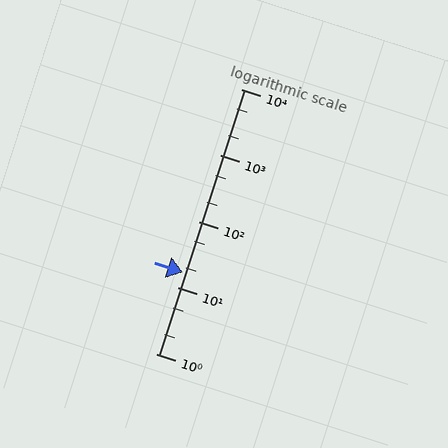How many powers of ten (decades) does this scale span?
The scale spans 4 decades, from 1 to 10000.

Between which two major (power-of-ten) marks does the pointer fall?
The pointer is between 10 and 100.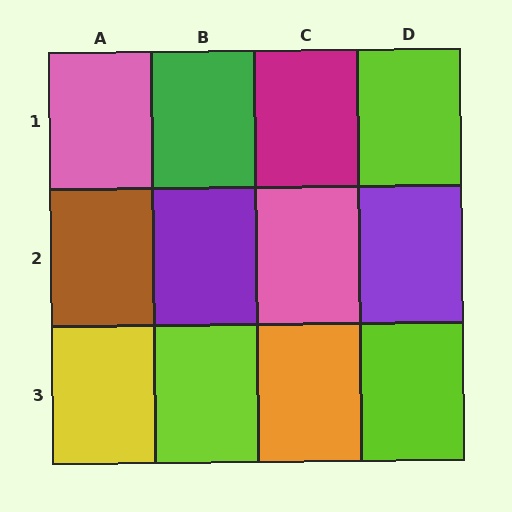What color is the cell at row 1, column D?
Lime.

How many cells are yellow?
1 cell is yellow.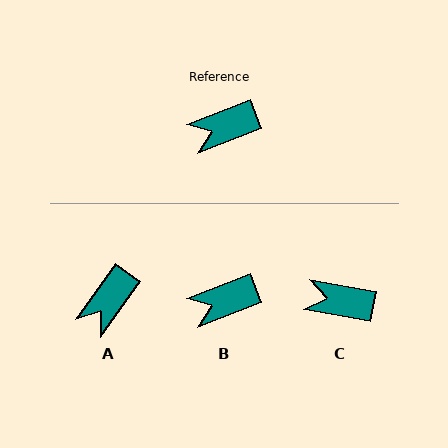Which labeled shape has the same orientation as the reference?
B.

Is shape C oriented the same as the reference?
No, it is off by about 32 degrees.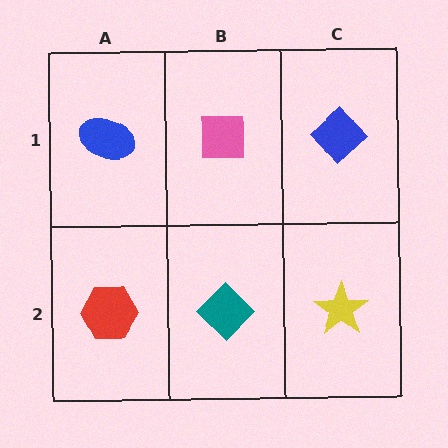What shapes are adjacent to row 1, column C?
A yellow star (row 2, column C), a pink square (row 1, column B).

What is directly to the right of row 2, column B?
A yellow star.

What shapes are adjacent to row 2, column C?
A blue diamond (row 1, column C), a teal diamond (row 2, column B).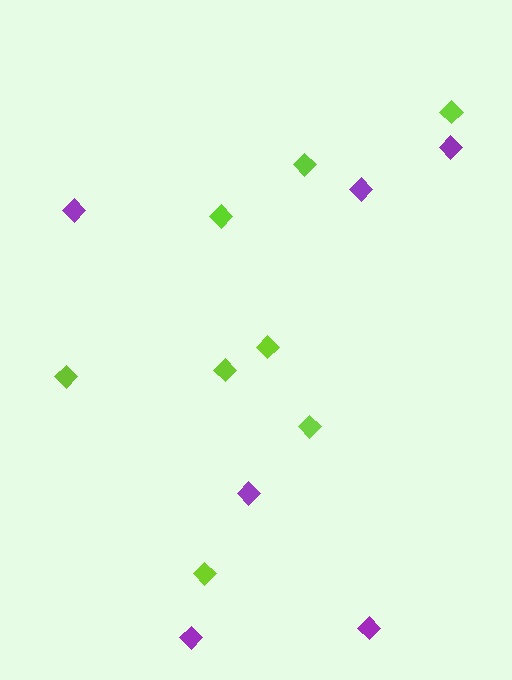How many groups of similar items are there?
There are 2 groups: one group of purple diamonds (6) and one group of lime diamonds (8).